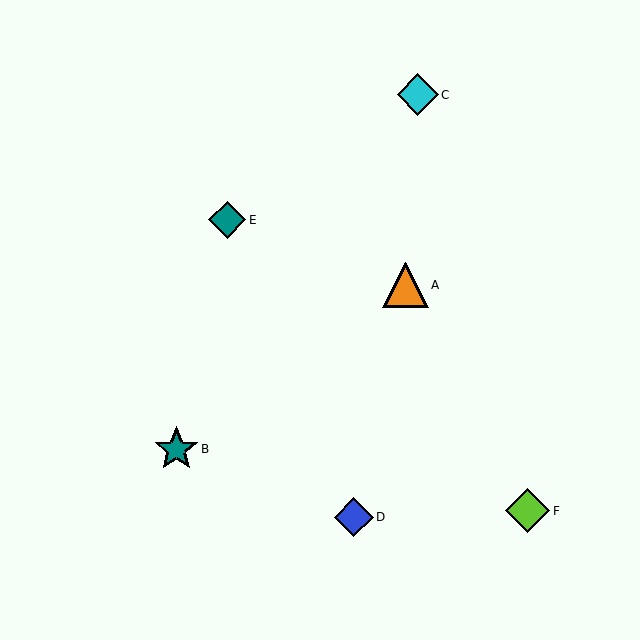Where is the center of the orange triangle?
The center of the orange triangle is at (406, 285).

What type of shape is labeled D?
Shape D is a blue diamond.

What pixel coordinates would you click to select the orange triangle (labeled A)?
Click at (406, 285) to select the orange triangle A.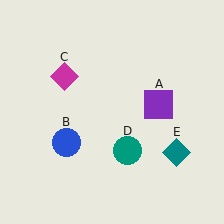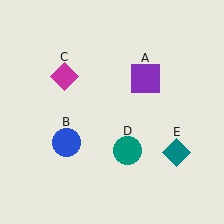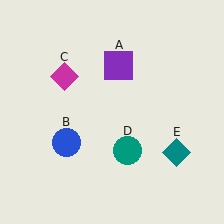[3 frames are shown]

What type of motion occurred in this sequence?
The purple square (object A) rotated counterclockwise around the center of the scene.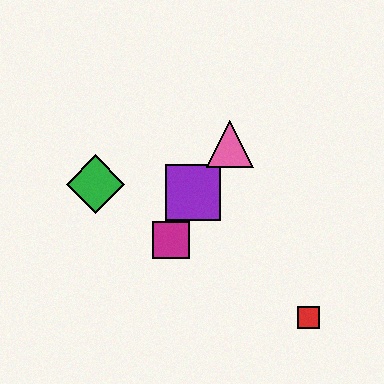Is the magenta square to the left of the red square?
Yes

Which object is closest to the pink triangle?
The purple square is closest to the pink triangle.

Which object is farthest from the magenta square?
The red square is farthest from the magenta square.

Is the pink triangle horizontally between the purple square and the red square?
Yes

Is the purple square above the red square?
Yes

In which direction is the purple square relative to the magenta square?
The purple square is above the magenta square.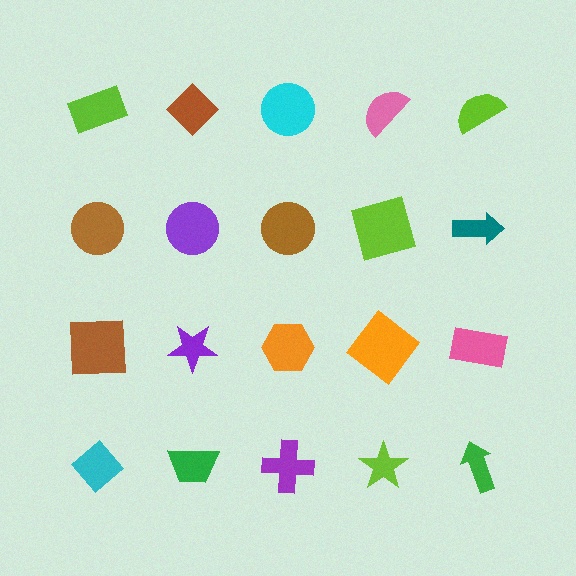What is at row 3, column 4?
An orange diamond.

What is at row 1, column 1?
A lime rectangle.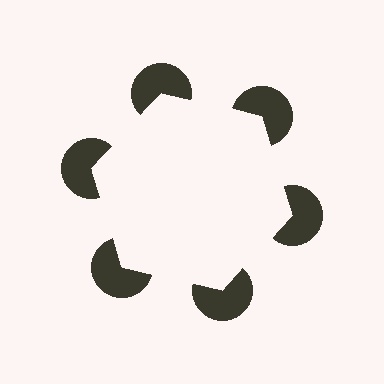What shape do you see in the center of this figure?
An illusory hexagon — its edges are inferred from the aligned wedge cuts in the pac-man discs, not physically drawn.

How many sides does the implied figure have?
6 sides.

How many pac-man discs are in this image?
There are 6 — one at each vertex of the illusory hexagon.